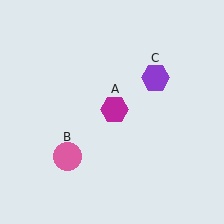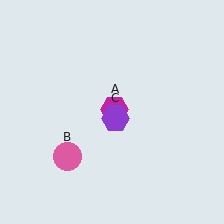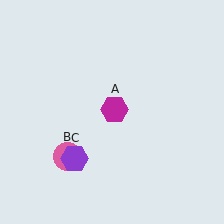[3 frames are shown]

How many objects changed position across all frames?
1 object changed position: purple hexagon (object C).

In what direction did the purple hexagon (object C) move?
The purple hexagon (object C) moved down and to the left.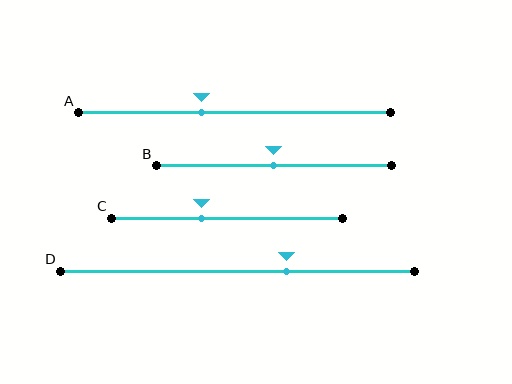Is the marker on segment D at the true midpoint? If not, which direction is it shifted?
No, the marker on segment D is shifted to the right by about 14% of the segment length.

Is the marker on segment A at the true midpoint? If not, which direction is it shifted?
No, the marker on segment A is shifted to the left by about 11% of the segment length.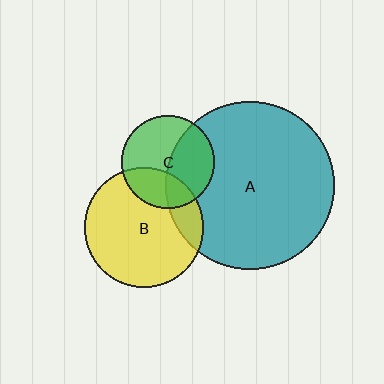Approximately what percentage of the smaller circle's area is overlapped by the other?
Approximately 15%.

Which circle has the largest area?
Circle A (teal).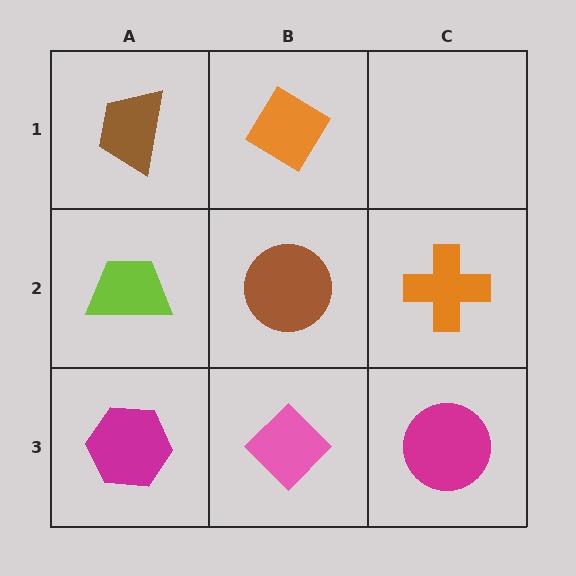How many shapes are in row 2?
3 shapes.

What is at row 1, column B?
An orange diamond.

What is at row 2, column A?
A lime trapezoid.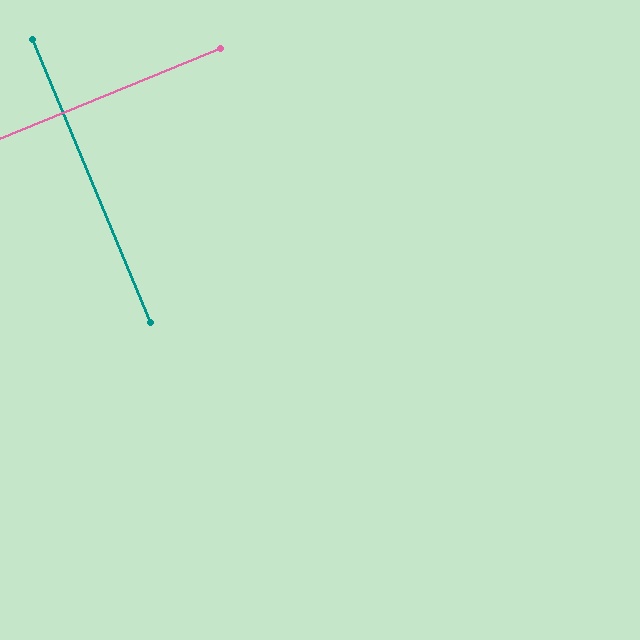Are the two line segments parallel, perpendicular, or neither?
Perpendicular — they meet at approximately 90°.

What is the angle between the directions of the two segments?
Approximately 90 degrees.